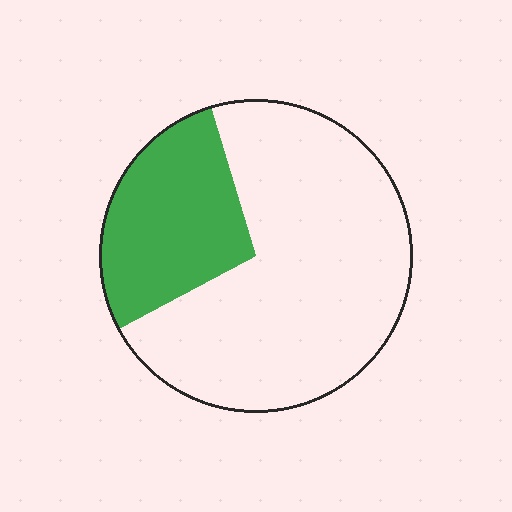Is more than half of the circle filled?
No.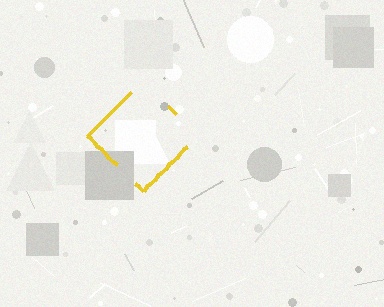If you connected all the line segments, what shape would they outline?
They would outline a diamond.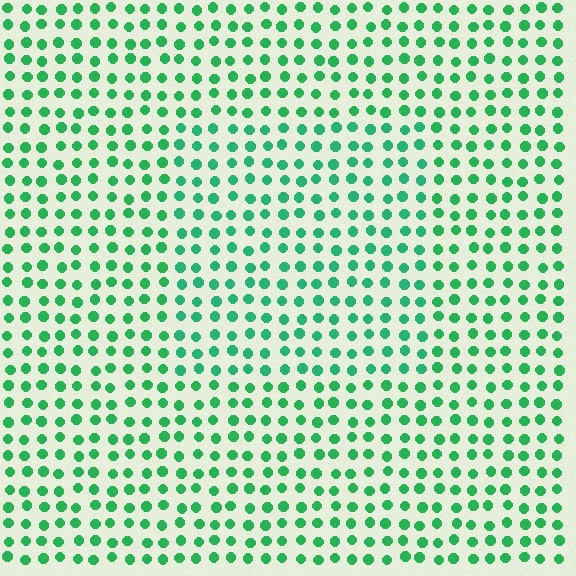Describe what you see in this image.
The image is filled with small green elements in a uniform arrangement. A rectangle-shaped region is visible where the elements are tinted to a slightly different hue, forming a subtle color boundary.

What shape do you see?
I see a rectangle.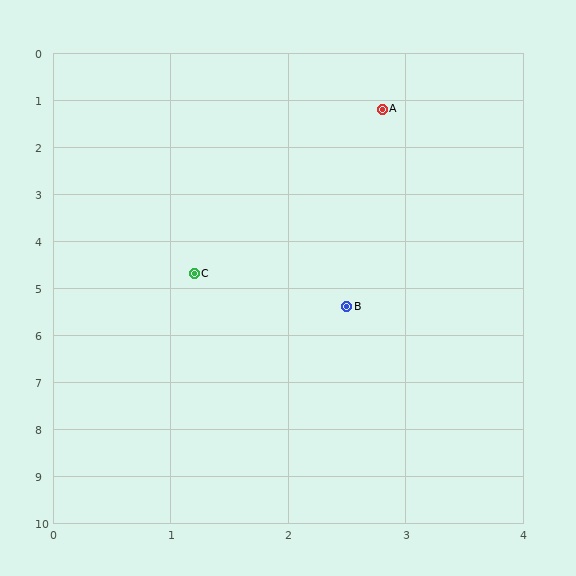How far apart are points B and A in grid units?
Points B and A are about 4.2 grid units apart.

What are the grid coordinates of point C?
Point C is at approximately (1.2, 4.7).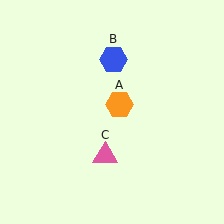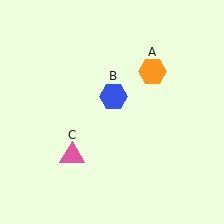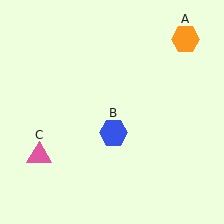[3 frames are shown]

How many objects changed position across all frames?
3 objects changed position: orange hexagon (object A), blue hexagon (object B), pink triangle (object C).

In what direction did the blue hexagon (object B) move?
The blue hexagon (object B) moved down.